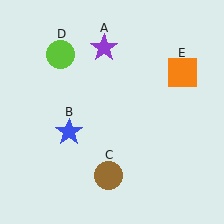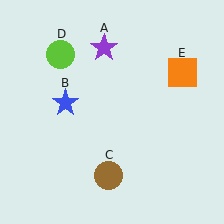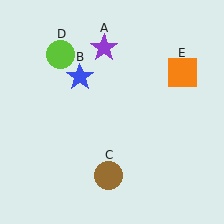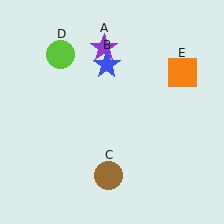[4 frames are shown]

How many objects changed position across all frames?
1 object changed position: blue star (object B).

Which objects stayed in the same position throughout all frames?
Purple star (object A) and brown circle (object C) and lime circle (object D) and orange square (object E) remained stationary.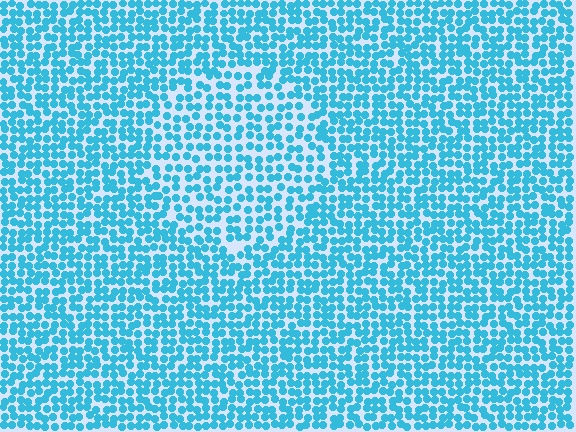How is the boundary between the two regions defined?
The boundary is defined by a change in element density (approximately 1.5x ratio). All elements are the same color, size, and shape.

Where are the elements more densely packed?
The elements are more densely packed outside the circle boundary.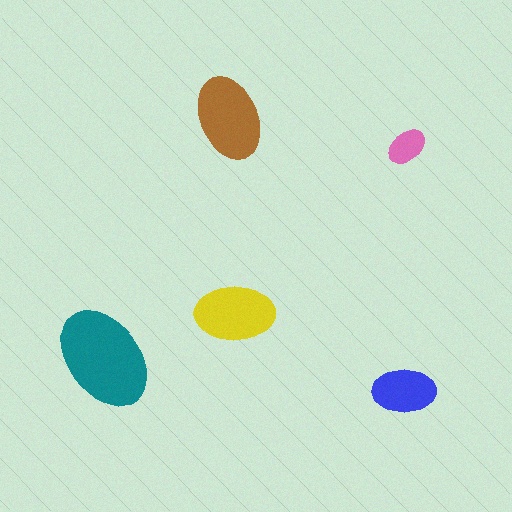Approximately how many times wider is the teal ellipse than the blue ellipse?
About 1.5 times wider.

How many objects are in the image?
There are 5 objects in the image.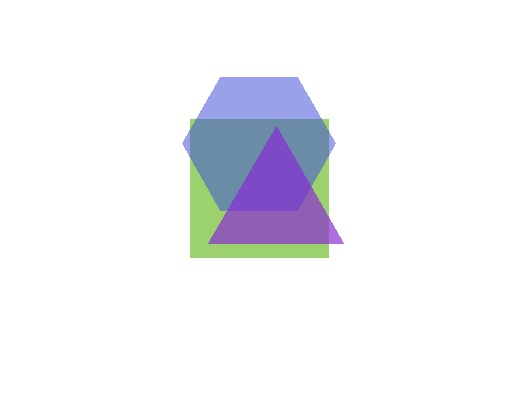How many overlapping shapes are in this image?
There are 3 overlapping shapes in the image.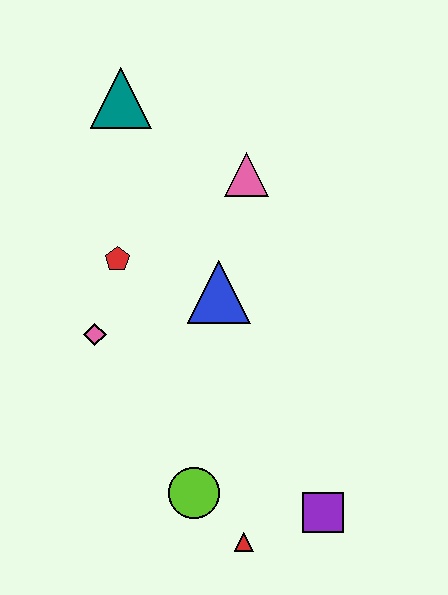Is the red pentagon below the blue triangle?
No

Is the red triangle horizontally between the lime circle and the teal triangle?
No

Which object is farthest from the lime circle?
The teal triangle is farthest from the lime circle.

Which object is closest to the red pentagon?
The pink diamond is closest to the red pentagon.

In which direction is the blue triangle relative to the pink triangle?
The blue triangle is below the pink triangle.